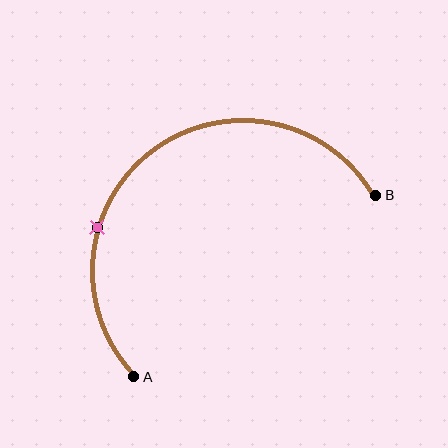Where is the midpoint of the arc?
The arc midpoint is the point on the curve farthest from the straight line joining A and B. It sits above and to the left of that line.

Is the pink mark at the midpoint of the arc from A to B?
No. The pink mark lies on the arc but is closer to endpoint A. The arc midpoint would be at the point on the curve equidistant along the arc from both A and B.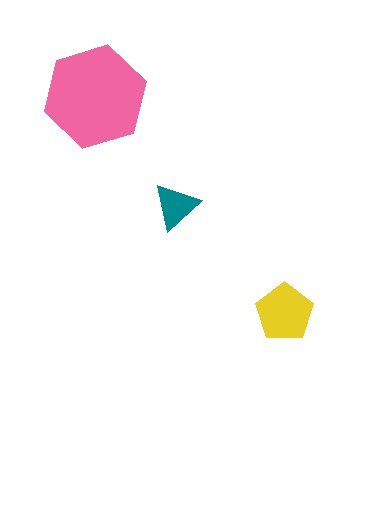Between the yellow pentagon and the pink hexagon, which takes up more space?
The pink hexagon.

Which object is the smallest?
The teal triangle.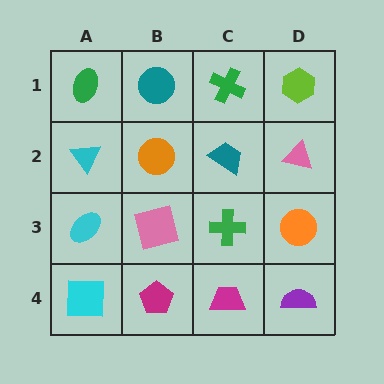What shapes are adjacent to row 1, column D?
A pink triangle (row 2, column D), a green cross (row 1, column C).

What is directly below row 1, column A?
A cyan triangle.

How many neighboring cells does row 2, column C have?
4.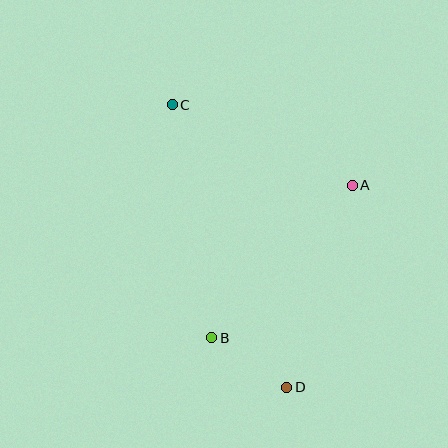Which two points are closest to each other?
Points B and D are closest to each other.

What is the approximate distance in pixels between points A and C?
The distance between A and C is approximately 198 pixels.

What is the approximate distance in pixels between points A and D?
The distance between A and D is approximately 213 pixels.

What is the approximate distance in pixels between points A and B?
The distance between A and B is approximately 208 pixels.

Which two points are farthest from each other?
Points C and D are farthest from each other.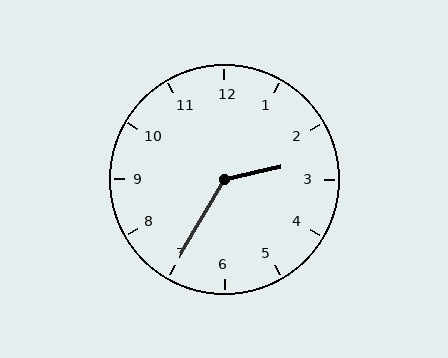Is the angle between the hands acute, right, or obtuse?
It is obtuse.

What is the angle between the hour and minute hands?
Approximately 132 degrees.